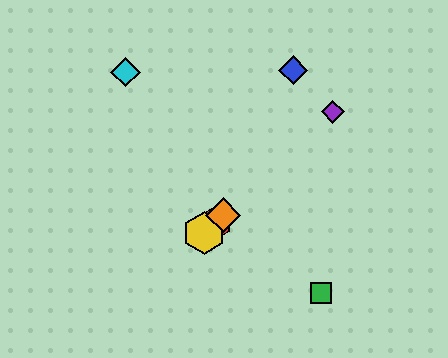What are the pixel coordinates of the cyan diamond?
The cyan diamond is at (125, 72).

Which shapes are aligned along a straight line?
The red hexagon, the yellow hexagon, the purple diamond, the orange diamond are aligned along a straight line.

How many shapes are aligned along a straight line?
4 shapes (the red hexagon, the yellow hexagon, the purple diamond, the orange diamond) are aligned along a straight line.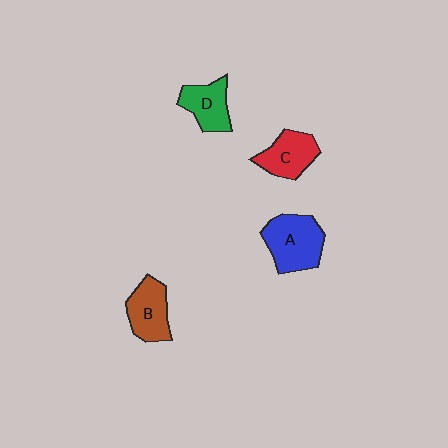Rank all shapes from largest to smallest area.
From largest to smallest: A (blue), B (brown), C (red), D (green).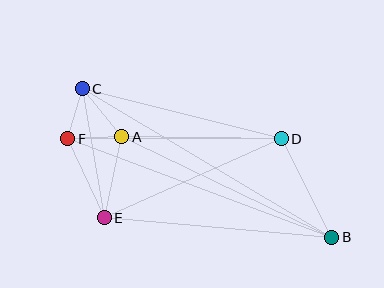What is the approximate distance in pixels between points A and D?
The distance between A and D is approximately 160 pixels.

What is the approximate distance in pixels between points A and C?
The distance between A and C is approximately 62 pixels.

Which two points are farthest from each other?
Points B and C are farthest from each other.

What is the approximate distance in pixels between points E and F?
The distance between E and F is approximately 87 pixels.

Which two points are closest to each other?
Points C and F are closest to each other.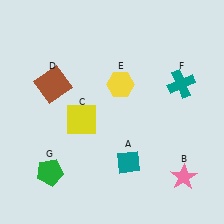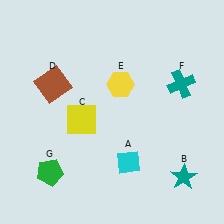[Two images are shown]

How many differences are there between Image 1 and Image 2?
There are 2 differences between the two images.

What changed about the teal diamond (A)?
In Image 1, A is teal. In Image 2, it changed to cyan.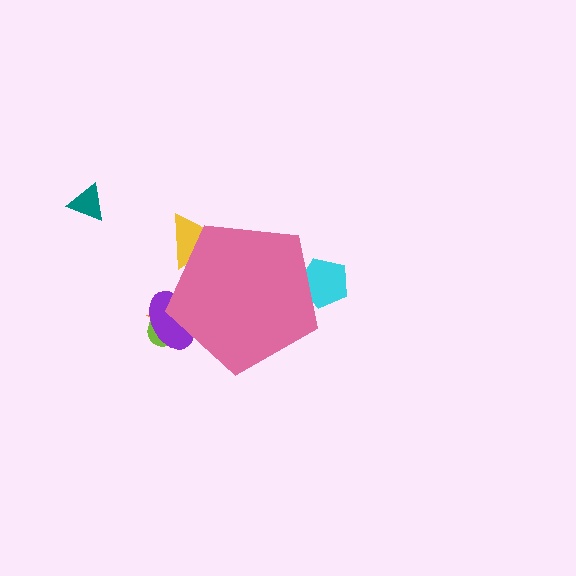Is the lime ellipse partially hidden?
Yes, the lime ellipse is partially hidden behind the pink pentagon.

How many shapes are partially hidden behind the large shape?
5 shapes are partially hidden.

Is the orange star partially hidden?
Yes, the orange star is partially hidden behind the pink pentagon.